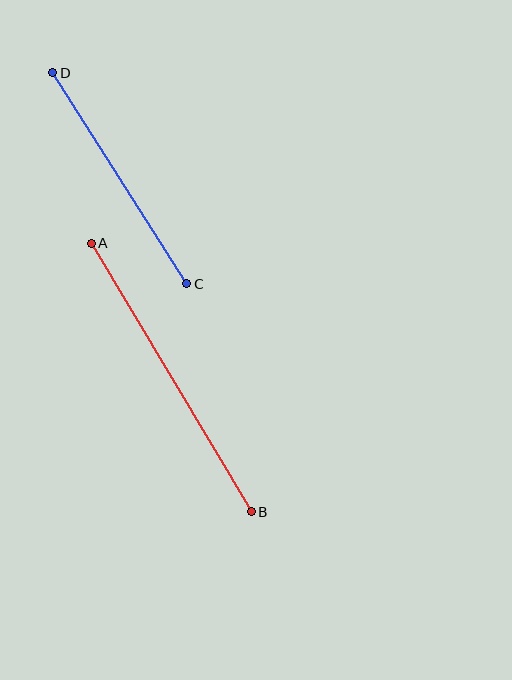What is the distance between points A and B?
The distance is approximately 313 pixels.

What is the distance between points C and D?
The distance is approximately 250 pixels.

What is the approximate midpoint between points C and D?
The midpoint is at approximately (120, 178) pixels.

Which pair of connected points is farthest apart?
Points A and B are farthest apart.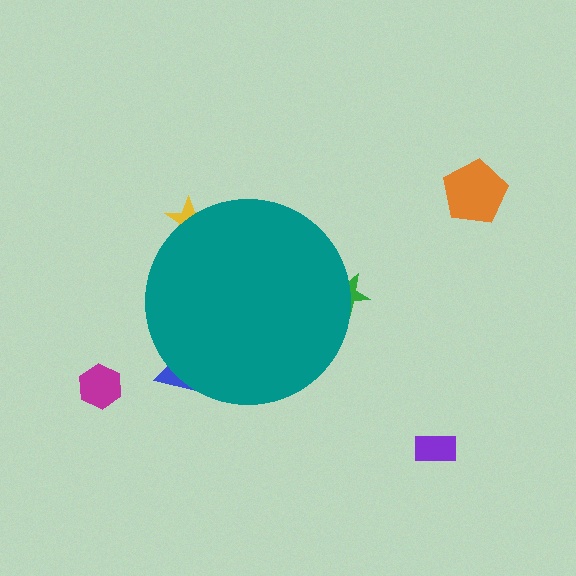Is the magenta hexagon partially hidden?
No, the magenta hexagon is fully visible.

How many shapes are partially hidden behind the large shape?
3 shapes are partially hidden.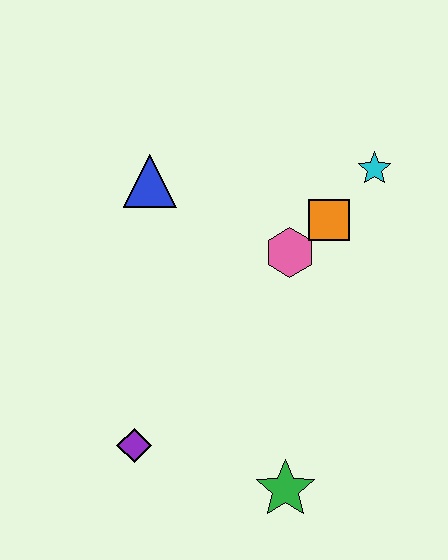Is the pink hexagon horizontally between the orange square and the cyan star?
No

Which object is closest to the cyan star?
The orange square is closest to the cyan star.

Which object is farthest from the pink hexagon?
The purple diamond is farthest from the pink hexagon.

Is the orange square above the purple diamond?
Yes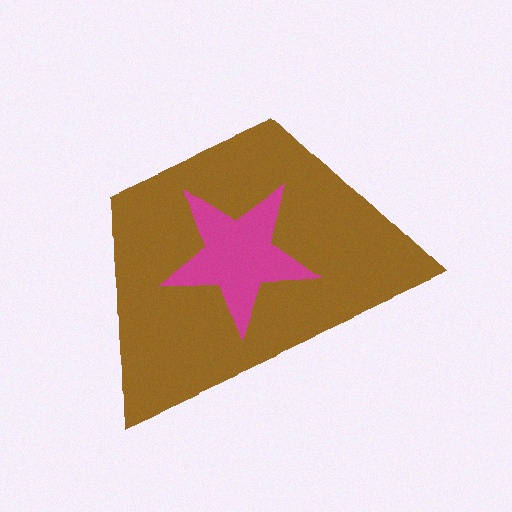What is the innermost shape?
The magenta star.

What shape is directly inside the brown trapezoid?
The magenta star.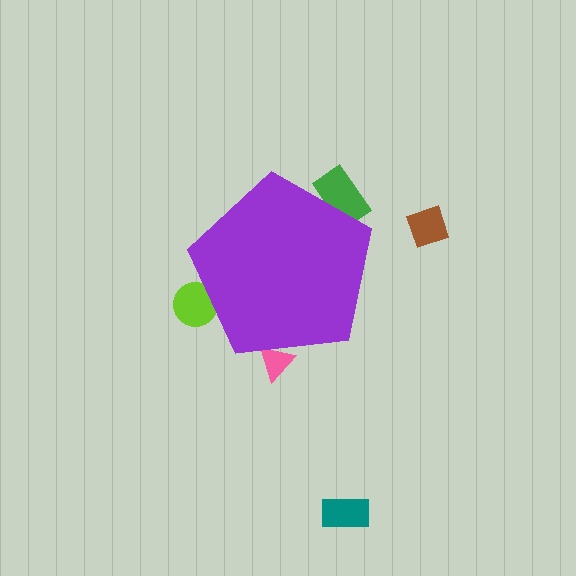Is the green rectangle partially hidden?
Yes, the green rectangle is partially hidden behind the purple pentagon.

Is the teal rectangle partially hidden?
No, the teal rectangle is fully visible.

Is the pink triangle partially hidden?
Yes, the pink triangle is partially hidden behind the purple pentagon.